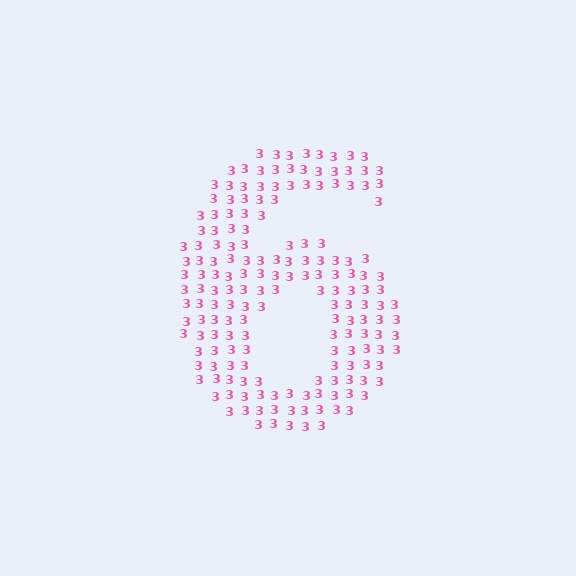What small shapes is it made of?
It is made of small digit 3's.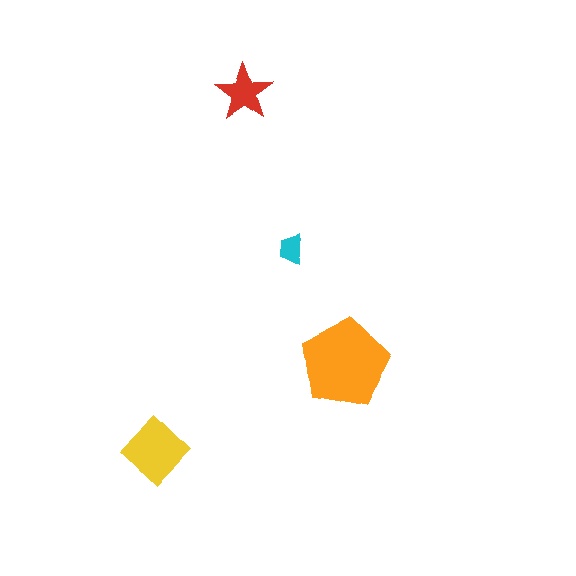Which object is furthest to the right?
The orange pentagon is rightmost.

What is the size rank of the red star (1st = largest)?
3rd.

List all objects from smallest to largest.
The cyan trapezoid, the red star, the yellow diamond, the orange pentagon.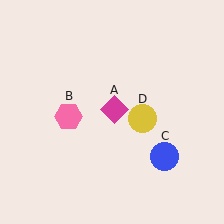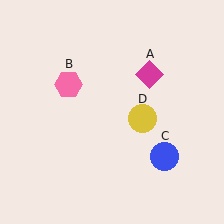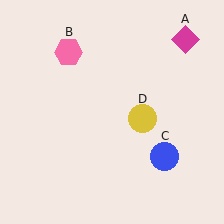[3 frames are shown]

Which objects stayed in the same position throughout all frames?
Blue circle (object C) and yellow circle (object D) remained stationary.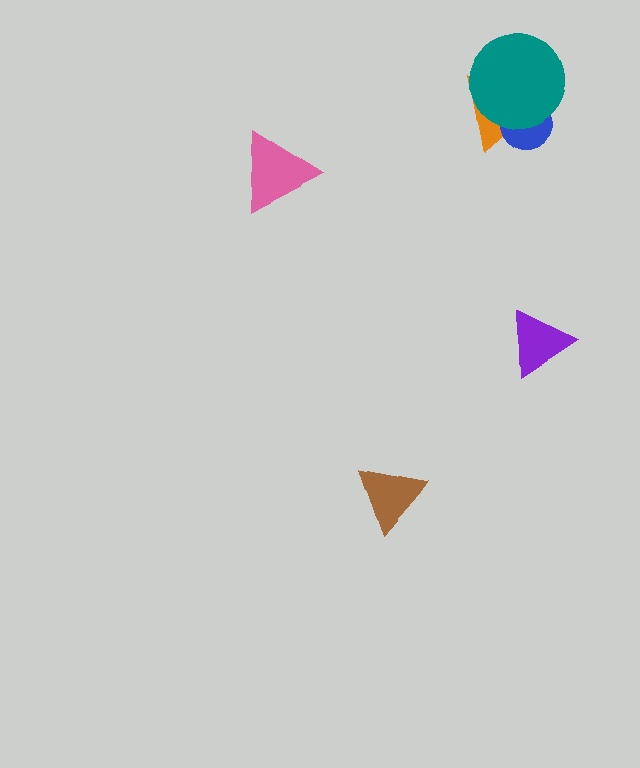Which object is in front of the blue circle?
The teal circle is in front of the blue circle.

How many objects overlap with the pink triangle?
0 objects overlap with the pink triangle.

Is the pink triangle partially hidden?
No, no other shape covers it.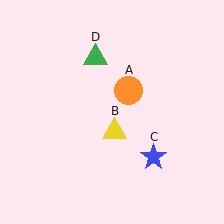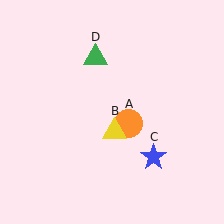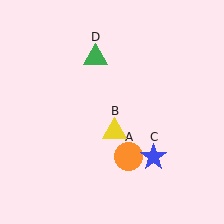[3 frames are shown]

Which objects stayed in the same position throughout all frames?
Yellow triangle (object B) and blue star (object C) and green triangle (object D) remained stationary.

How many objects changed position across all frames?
1 object changed position: orange circle (object A).